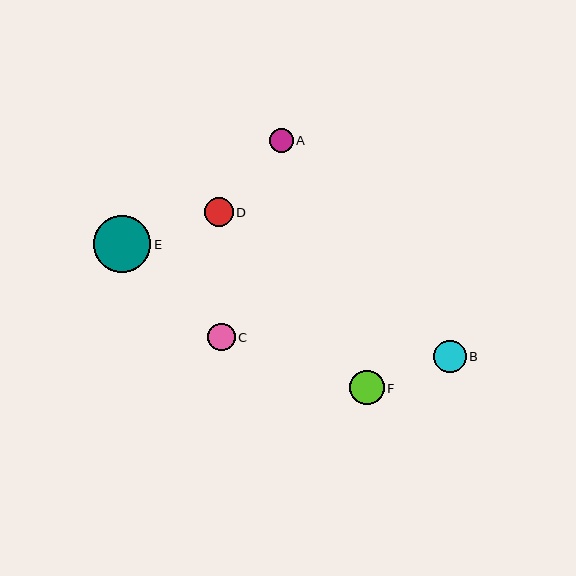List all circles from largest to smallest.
From largest to smallest: E, F, B, D, C, A.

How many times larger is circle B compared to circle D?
Circle B is approximately 1.1 times the size of circle D.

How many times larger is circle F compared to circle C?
Circle F is approximately 1.3 times the size of circle C.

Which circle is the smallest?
Circle A is the smallest with a size of approximately 24 pixels.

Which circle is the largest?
Circle E is the largest with a size of approximately 58 pixels.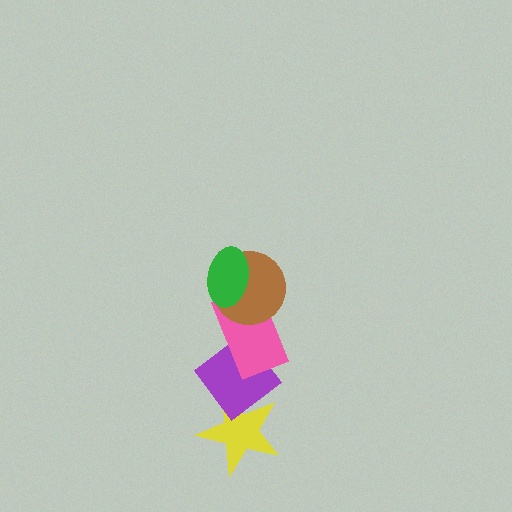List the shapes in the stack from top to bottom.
From top to bottom: the green ellipse, the brown circle, the pink rectangle, the purple diamond, the yellow star.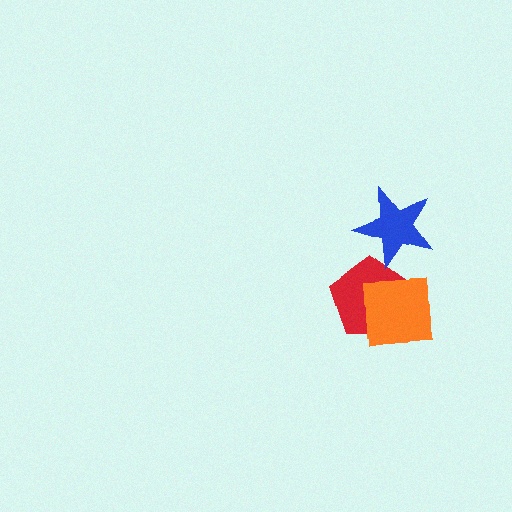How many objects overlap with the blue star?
1 object overlaps with the blue star.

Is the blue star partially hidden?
No, no other shape covers it.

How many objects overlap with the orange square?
1 object overlaps with the orange square.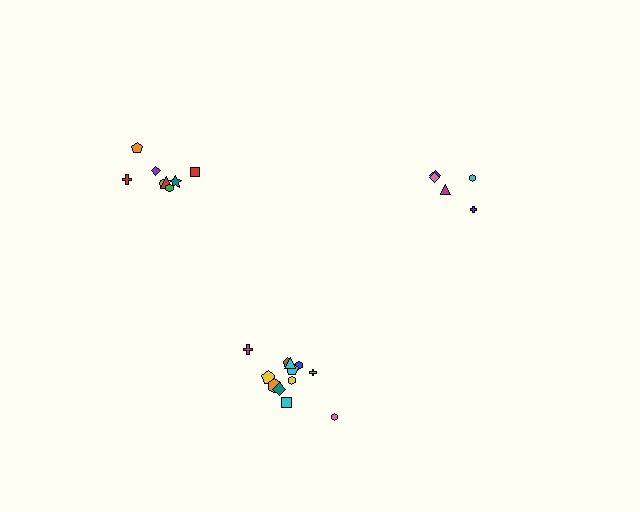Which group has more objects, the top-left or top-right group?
The top-left group.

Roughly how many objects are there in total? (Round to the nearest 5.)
Roughly 25 objects in total.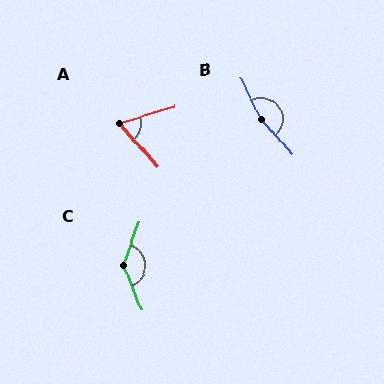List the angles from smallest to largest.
A (65°), C (139°), B (164°).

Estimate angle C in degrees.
Approximately 139 degrees.